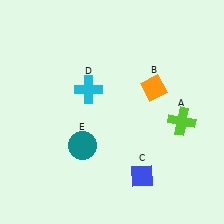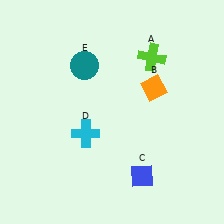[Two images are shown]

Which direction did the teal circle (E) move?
The teal circle (E) moved up.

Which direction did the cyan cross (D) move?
The cyan cross (D) moved down.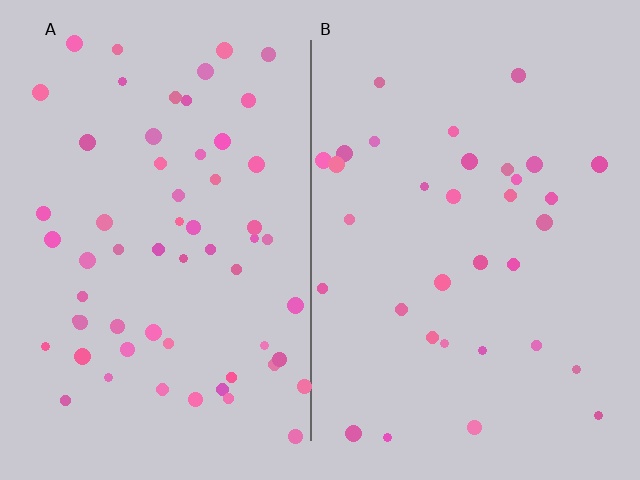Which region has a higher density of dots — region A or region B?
A (the left).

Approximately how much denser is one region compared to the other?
Approximately 1.8× — region A over region B.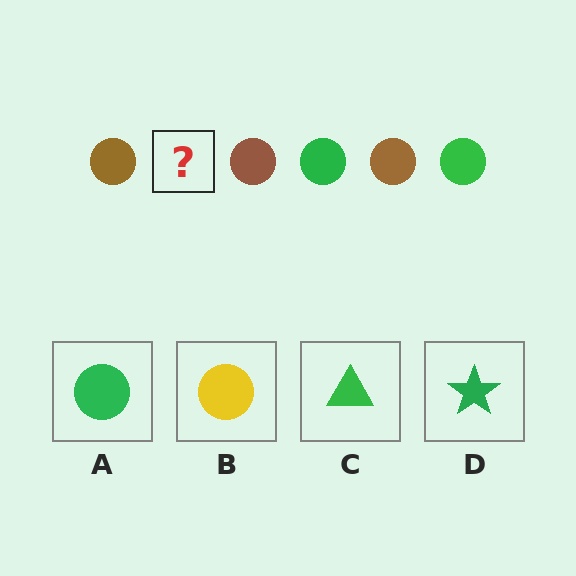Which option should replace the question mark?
Option A.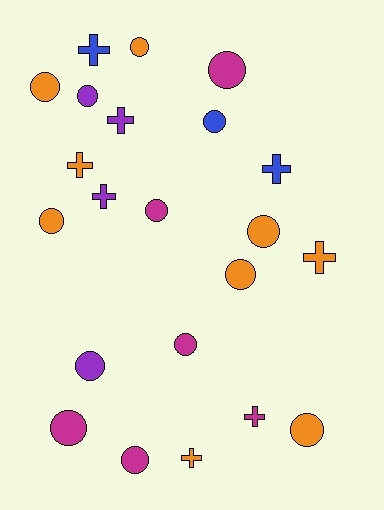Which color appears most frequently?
Orange, with 9 objects.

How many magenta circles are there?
There are 5 magenta circles.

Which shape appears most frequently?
Circle, with 14 objects.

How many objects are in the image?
There are 22 objects.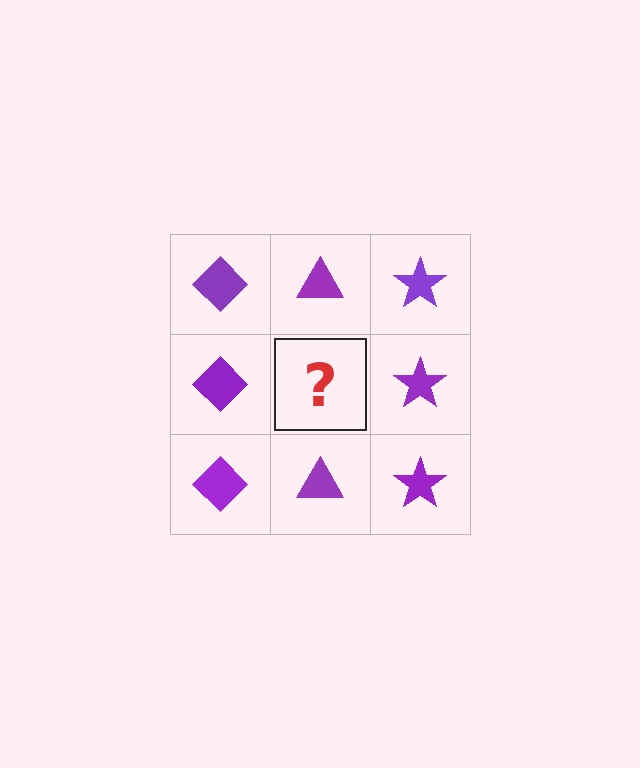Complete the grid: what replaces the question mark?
The question mark should be replaced with a purple triangle.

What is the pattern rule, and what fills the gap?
The rule is that each column has a consistent shape. The gap should be filled with a purple triangle.